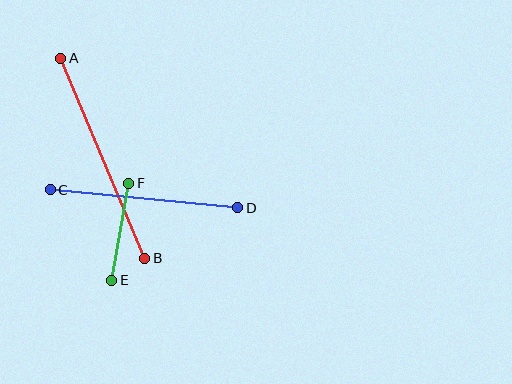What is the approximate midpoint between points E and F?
The midpoint is at approximately (120, 232) pixels.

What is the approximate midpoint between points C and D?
The midpoint is at approximately (144, 199) pixels.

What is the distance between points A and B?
The distance is approximately 217 pixels.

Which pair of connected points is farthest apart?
Points A and B are farthest apart.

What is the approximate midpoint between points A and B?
The midpoint is at approximately (103, 158) pixels.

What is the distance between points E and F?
The distance is approximately 98 pixels.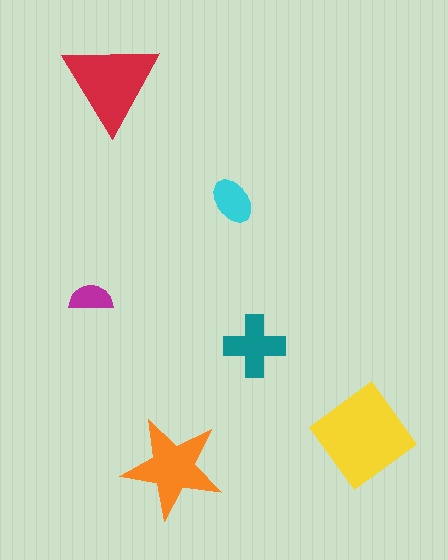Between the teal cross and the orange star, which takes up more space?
The orange star.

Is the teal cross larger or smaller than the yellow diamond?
Smaller.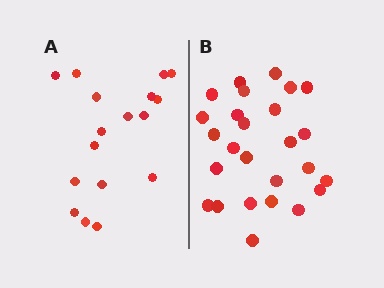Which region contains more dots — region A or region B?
Region B (the right region) has more dots.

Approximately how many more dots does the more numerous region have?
Region B has roughly 8 or so more dots than region A.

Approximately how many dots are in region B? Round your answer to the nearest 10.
About 30 dots. (The exact count is 26, which rounds to 30.)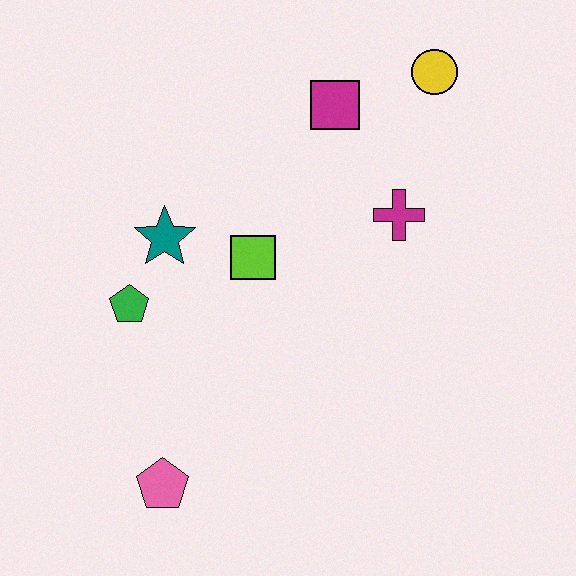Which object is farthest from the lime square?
The yellow circle is farthest from the lime square.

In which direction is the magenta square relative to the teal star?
The magenta square is to the right of the teal star.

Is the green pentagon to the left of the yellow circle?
Yes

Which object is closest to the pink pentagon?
The green pentagon is closest to the pink pentagon.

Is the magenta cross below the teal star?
No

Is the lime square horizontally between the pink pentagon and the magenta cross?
Yes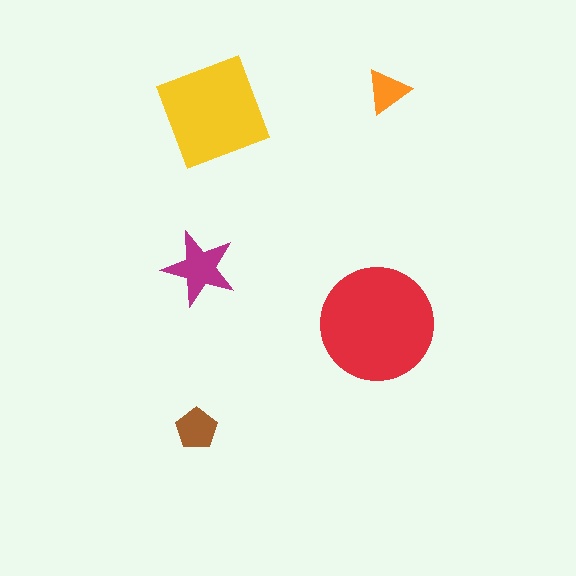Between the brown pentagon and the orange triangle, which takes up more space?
The brown pentagon.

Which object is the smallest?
The orange triangle.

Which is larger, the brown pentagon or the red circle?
The red circle.